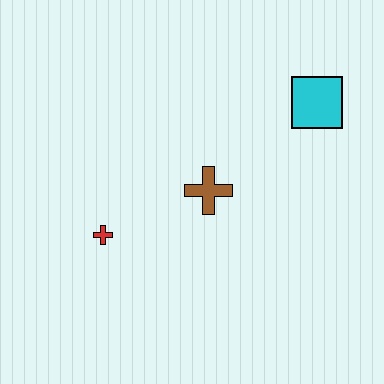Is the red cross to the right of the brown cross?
No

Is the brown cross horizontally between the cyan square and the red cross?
Yes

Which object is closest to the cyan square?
The brown cross is closest to the cyan square.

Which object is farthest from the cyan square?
The red cross is farthest from the cyan square.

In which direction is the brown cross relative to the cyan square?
The brown cross is to the left of the cyan square.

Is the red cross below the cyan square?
Yes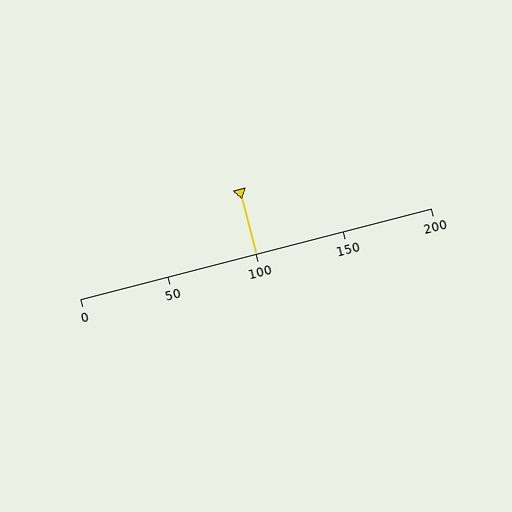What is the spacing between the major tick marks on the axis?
The major ticks are spaced 50 apart.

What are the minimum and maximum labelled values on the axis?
The axis runs from 0 to 200.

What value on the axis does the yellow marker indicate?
The marker indicates approximately 100.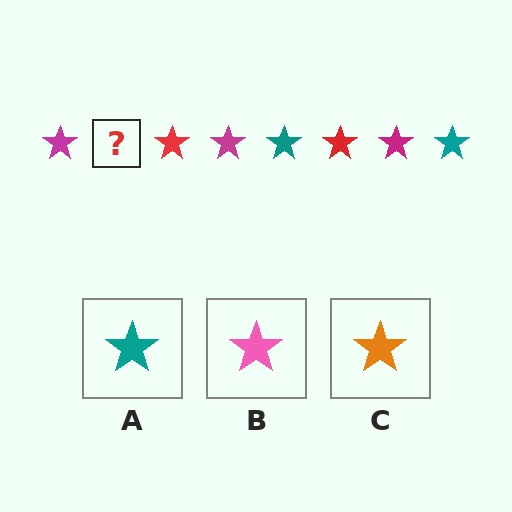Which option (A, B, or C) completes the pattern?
A.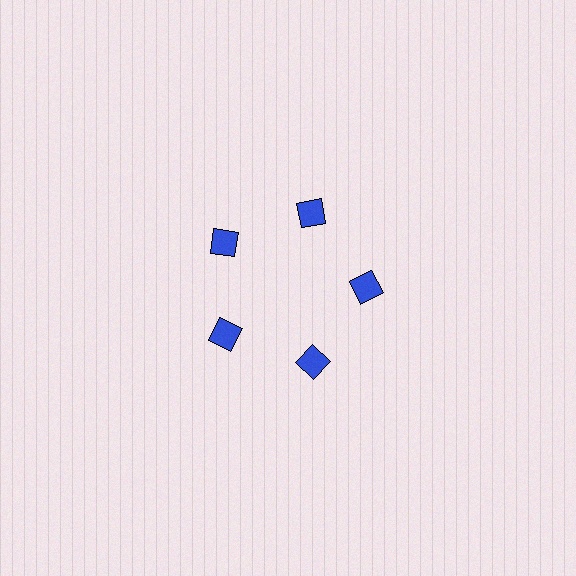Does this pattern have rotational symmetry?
Yes, this pattern has 5-fold rotational symmetry. It looks the same after rotating 72 degrees around the center.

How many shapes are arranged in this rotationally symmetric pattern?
There are 5 shapes, arranged in 5 groups of 1.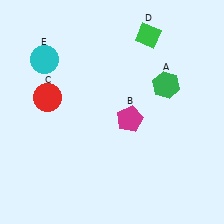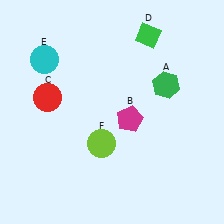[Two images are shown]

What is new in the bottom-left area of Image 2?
A lime circle (F) was added in the bottom-left area of Image 2.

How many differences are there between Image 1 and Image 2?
There is 1 difference between the two images.